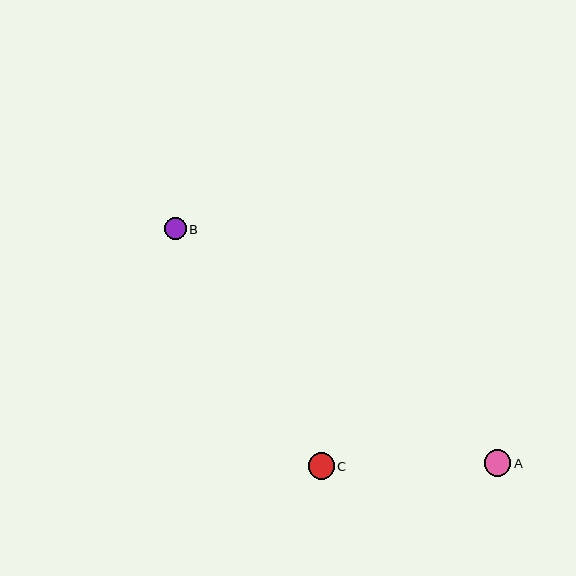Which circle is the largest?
Circle A is the largest with a size of approximately 27 pixels.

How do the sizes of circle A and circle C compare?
Circle A and circle C are approximately the same size.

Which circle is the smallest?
Circle B is the smallest with a size of approximately 22 pixels.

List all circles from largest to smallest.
From largest to smallest: A, C, B.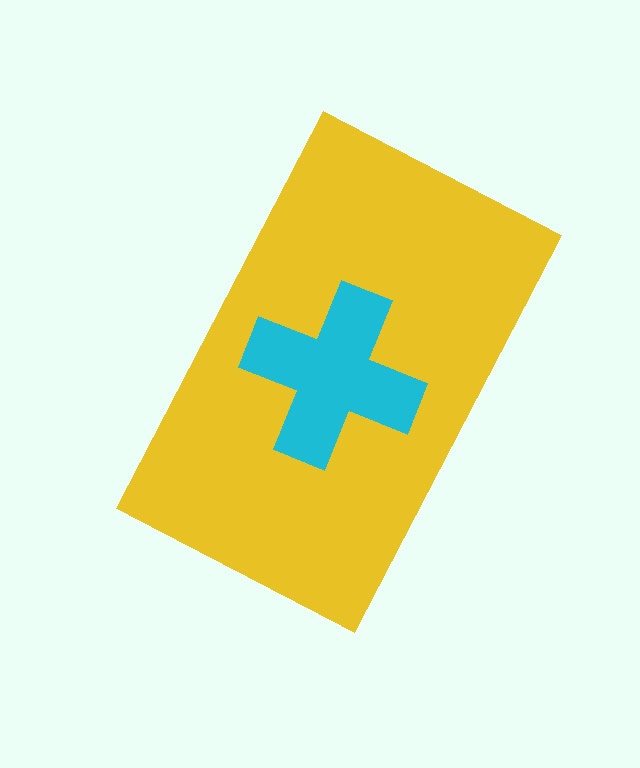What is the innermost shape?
The cyan cross.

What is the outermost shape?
The yellow rectangle.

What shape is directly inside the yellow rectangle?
The cyan cross.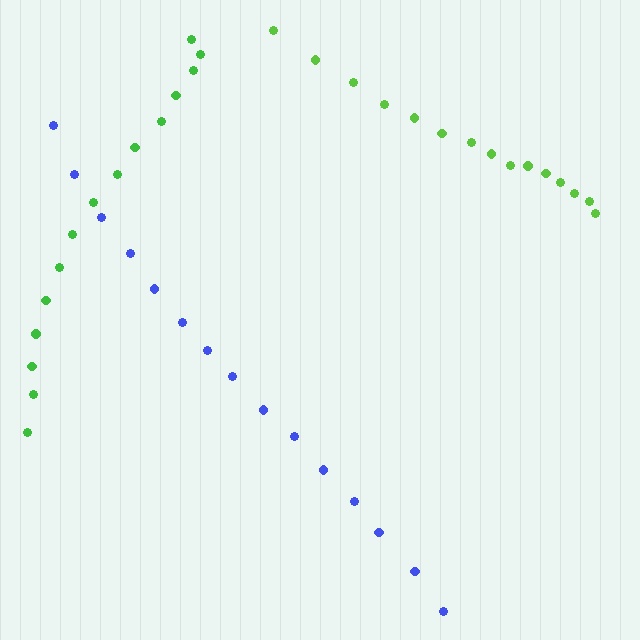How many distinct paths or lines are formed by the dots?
There are 3 distinct paths.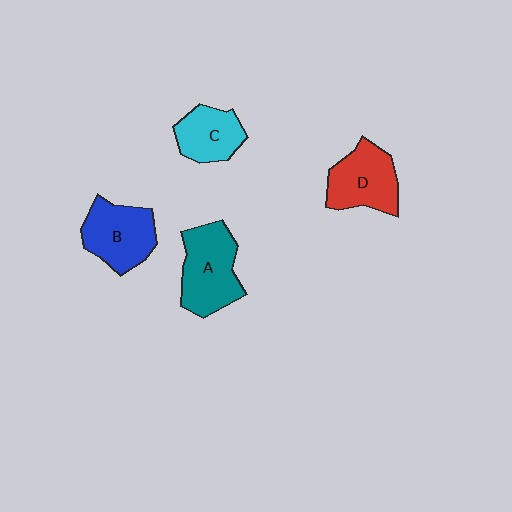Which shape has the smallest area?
Shape C (cyan).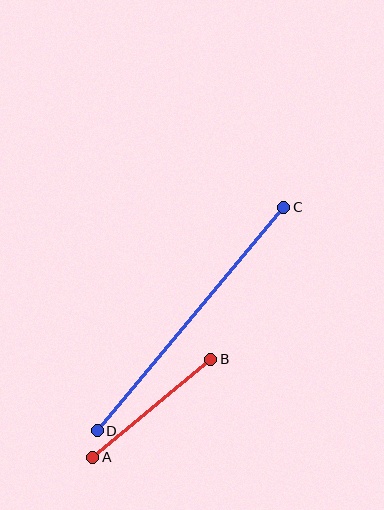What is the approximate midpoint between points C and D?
The midpoint is at approximately (191, 319) pixels.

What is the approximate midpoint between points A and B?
The midpoint is at approximately (152, 408) pixels.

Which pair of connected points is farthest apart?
Points C and D are farthest apart.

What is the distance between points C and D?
The distance is approximately 292 pixels.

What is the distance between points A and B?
The distance is approximately 154 pixels.